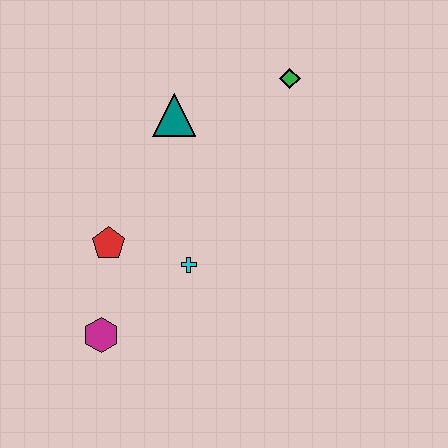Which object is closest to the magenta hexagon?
The red pentagon is closest to the magenta hexagon.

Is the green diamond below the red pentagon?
No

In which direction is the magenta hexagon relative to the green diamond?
The magenta hexagon is below the green diamond.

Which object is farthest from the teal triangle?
The magenta hexagon is farthest from the teal triangle.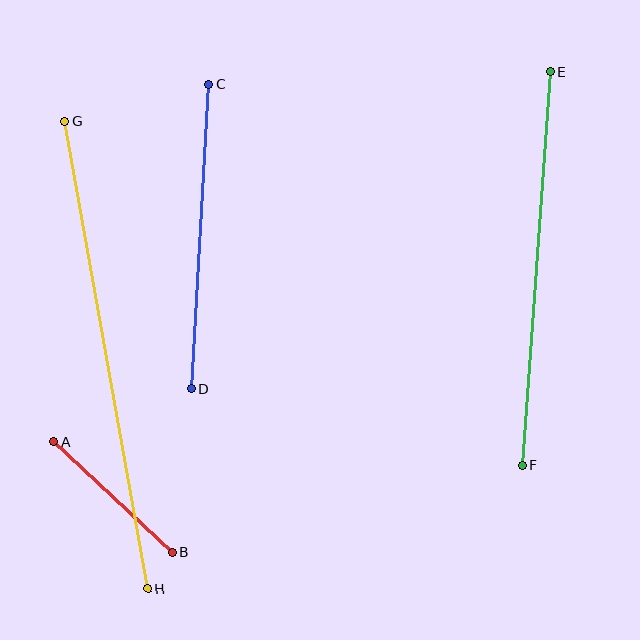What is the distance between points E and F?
The distance is approximately 394 pixels.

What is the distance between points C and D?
The distance is approximately 305 pixels.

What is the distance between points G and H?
The distance is approximately 475 pixels.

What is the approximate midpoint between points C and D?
The midpoint is at approximately (200, 237) pixels.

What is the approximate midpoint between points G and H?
The midpoint is at approximately (106, 355) pixels.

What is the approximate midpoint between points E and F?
The midpoint is at approximately (536, 268) pixels.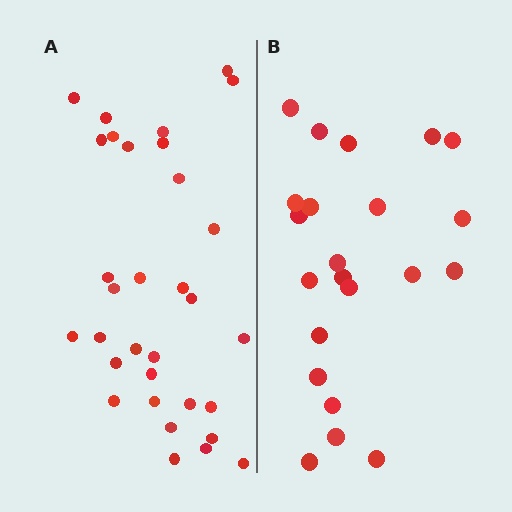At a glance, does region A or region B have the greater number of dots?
Region A (the left region) has more dots.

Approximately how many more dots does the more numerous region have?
Region A has roughly 10 or so more dots than region B.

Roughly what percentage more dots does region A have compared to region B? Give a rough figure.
About 45% more.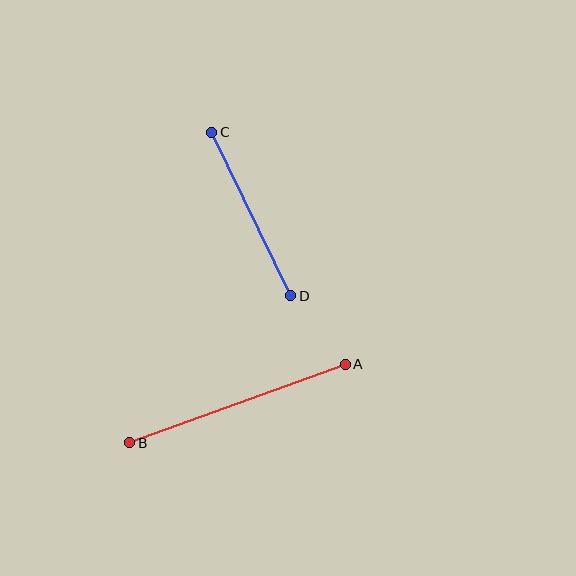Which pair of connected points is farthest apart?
Points A and B are farthest apart.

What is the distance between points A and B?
The distance is approximately 229 pixels.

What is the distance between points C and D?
The distance is approximately 181 pixels.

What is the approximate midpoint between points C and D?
The midpoint is at approximately (251, 214) pixels.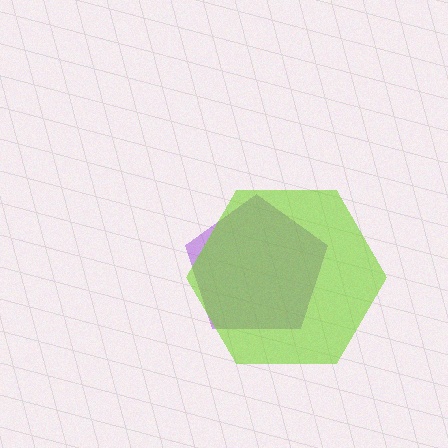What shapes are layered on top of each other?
The layered shapes are: a purple pentagon, a lime hexagon.